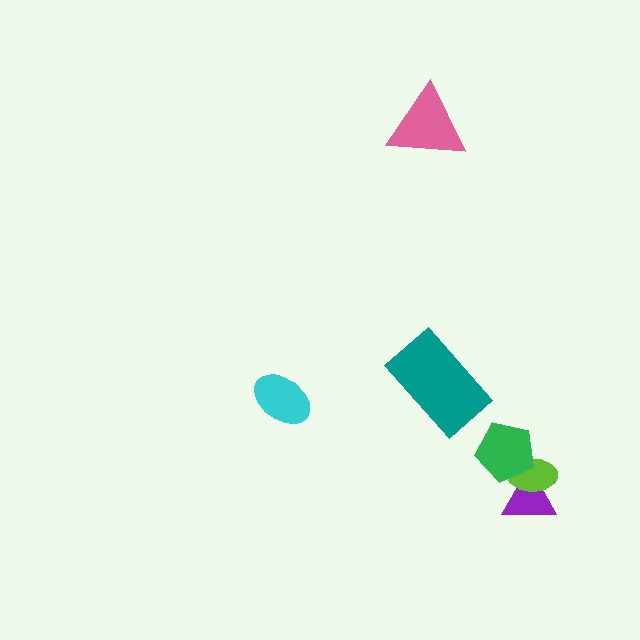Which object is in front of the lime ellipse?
The green pentagon is in front of the lime ellipse.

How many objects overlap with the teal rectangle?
0 objects overlap with the teal rectangle.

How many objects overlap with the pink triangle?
0 objects overlap with the pink triangle.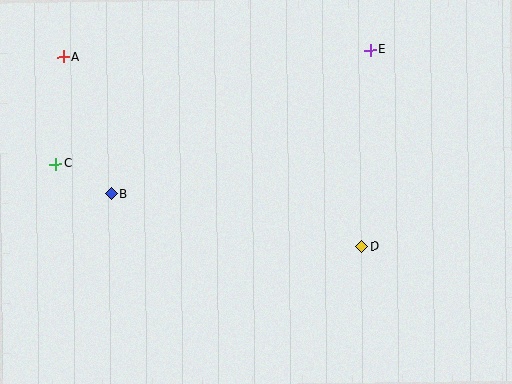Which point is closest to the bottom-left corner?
Point B is closest to the bottom-left corner.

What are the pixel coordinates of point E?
Point E is at (370, 50).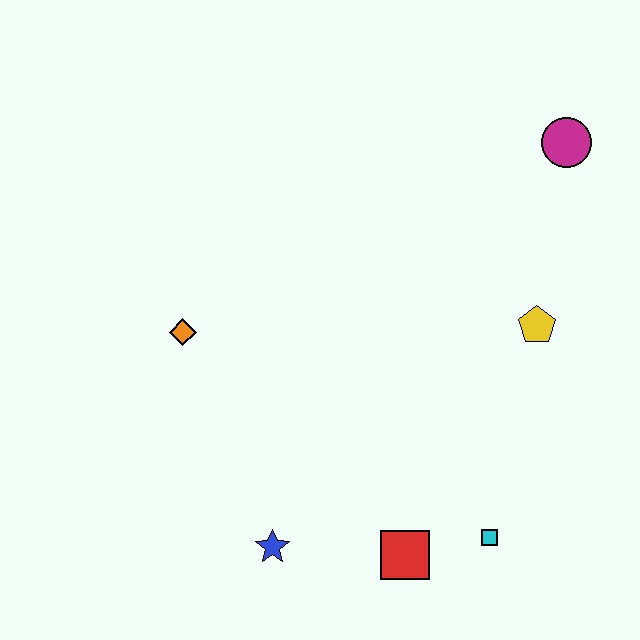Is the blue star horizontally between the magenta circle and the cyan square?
No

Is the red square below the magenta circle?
Yes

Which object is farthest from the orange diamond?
The magenta circle is farthest from the orange diamond.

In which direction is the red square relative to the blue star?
The red square is to the right of the blue star.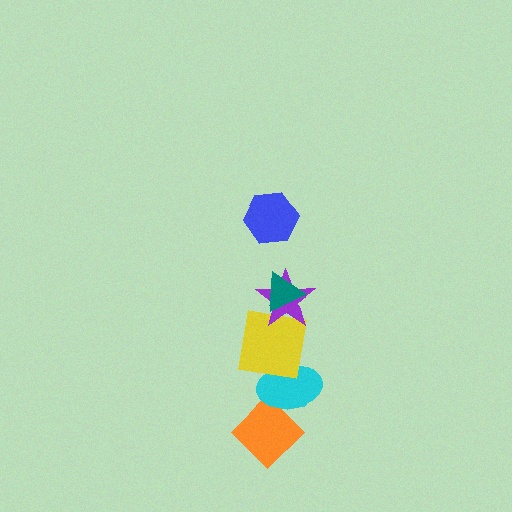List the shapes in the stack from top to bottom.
From top to bottom: the blue hexagon, the teal triangle, the purple star, the yellow square, the cyan ellipse, the orange diamond.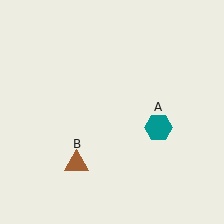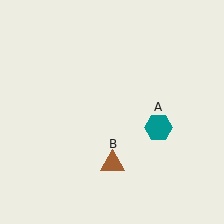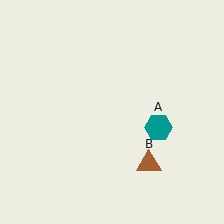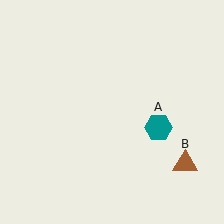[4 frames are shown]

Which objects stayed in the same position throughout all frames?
Teal hexagon (object A) remained stationary.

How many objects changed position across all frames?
1 object changed position: brown triangle (object B).